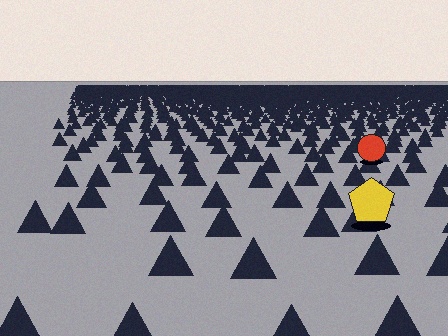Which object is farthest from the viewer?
The red circle is farthest from the viewer. It appears smaller and the ground texture around it is denser.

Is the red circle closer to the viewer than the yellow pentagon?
No. The yellow pentagon is closer — you can tell from the texture gradient: the ground texture is coarser near it.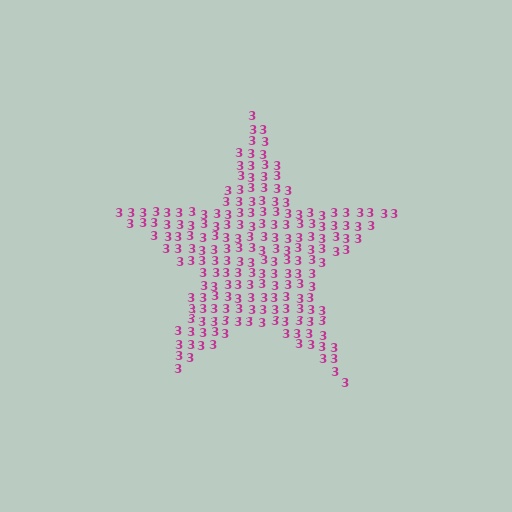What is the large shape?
The large shape is a star.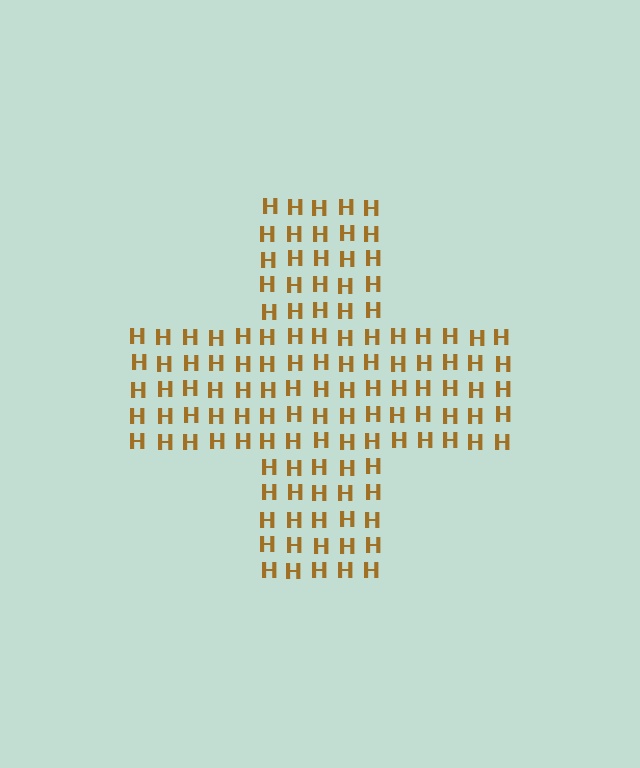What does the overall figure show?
The overall figure shows a cross.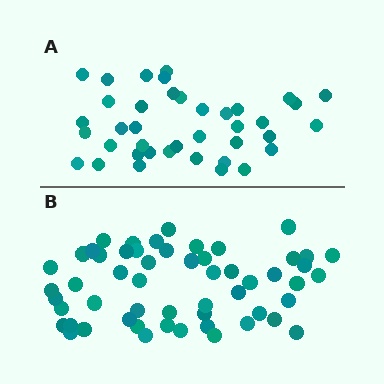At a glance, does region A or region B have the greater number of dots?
Region B (the bottom region) has more dots.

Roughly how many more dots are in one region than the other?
Region B has approximately 15 more dots than region A.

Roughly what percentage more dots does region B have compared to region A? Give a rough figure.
About 40% more.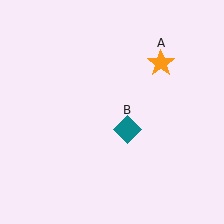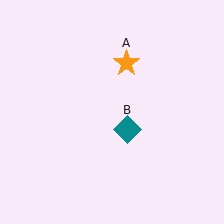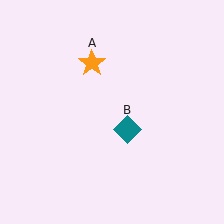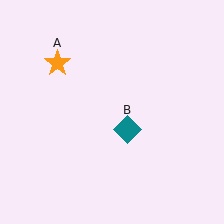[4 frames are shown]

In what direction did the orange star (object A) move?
The orange star (object A) moved left.